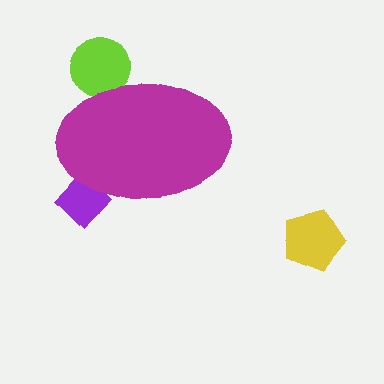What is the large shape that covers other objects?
A magenta ellipse.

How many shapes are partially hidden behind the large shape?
2 shapes are partially hidden.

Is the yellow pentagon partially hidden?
No, the yellow pentagon is fully visible.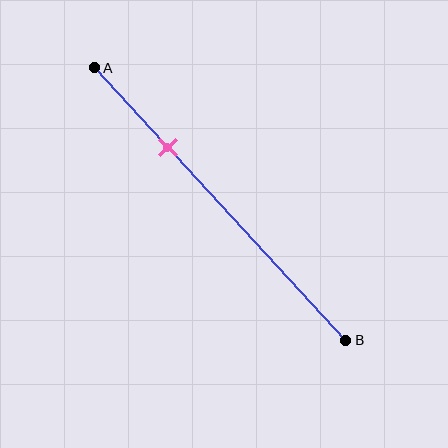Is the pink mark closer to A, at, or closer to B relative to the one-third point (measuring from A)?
The pink mark is closer to point A than the one-third point of segment AB.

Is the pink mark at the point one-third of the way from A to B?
No, the mark is at about 30% from A, not at the 33% one-third point.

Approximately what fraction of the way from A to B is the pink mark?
The pink mark is approximately 30% of the way from A to B.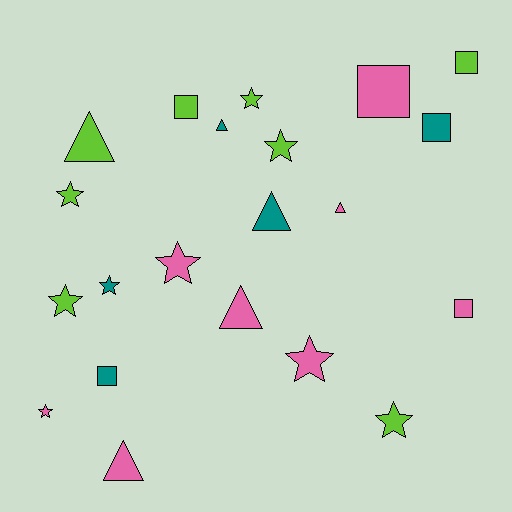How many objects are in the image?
There are 21 objects.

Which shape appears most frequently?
Star, with 9 objects.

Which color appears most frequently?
Pink, with 8 objects.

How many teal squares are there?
There are 2 teal squares.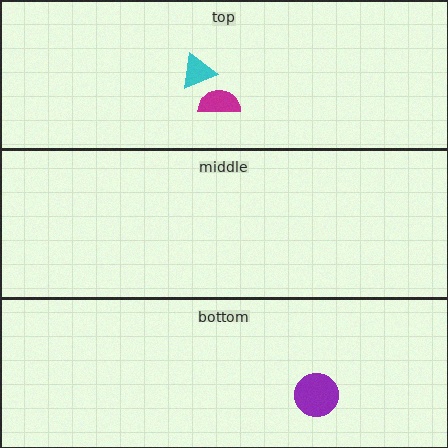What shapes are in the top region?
The magenta semicircle, the cyan triangle.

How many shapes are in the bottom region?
1.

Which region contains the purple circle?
The bottom region.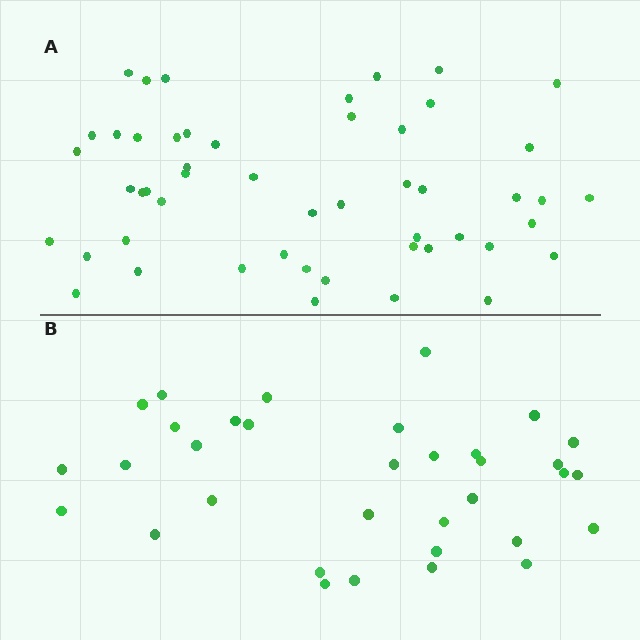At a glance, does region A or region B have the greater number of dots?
Region A (the top region) has more dots.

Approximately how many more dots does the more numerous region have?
Region A has approximately 15 more dots than region B.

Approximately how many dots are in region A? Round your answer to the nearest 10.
About 50 dots. (The exact count is 51, which rounds to 50.)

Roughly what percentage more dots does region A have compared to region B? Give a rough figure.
About 50% more.